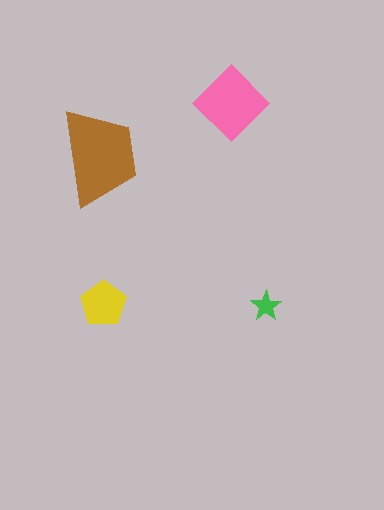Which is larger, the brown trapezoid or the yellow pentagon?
The brown trapezoid.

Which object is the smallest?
The green star.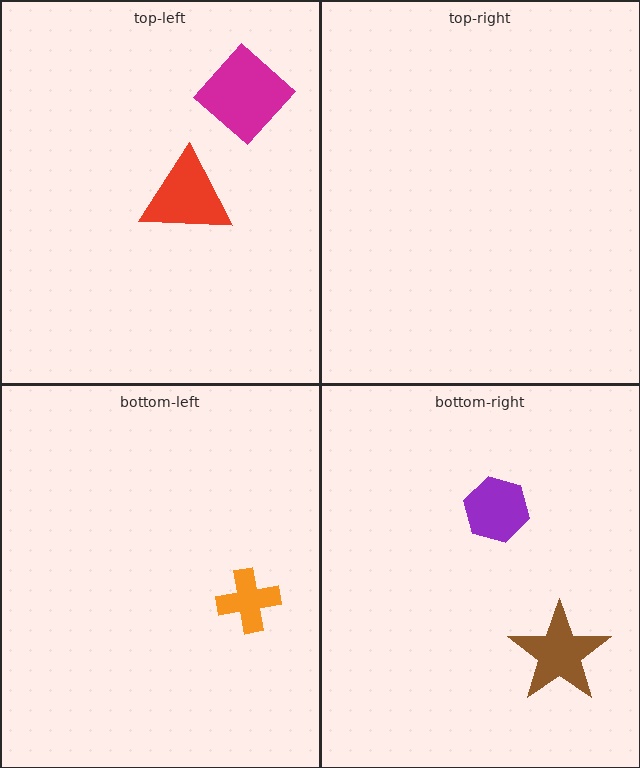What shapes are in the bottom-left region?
The orange cross.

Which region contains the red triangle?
The top-left region.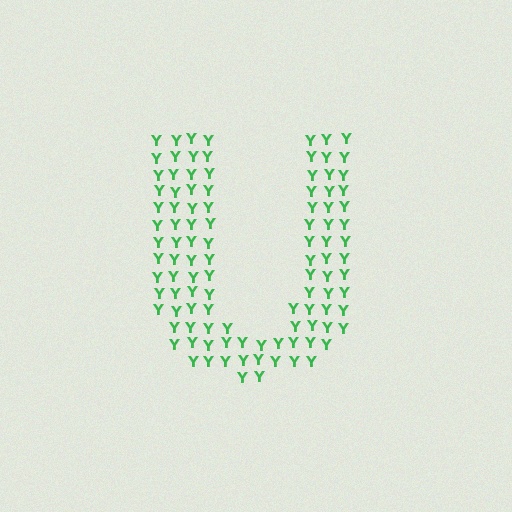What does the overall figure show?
The overall figure shows the letter U.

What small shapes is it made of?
It is made of small letter Y's.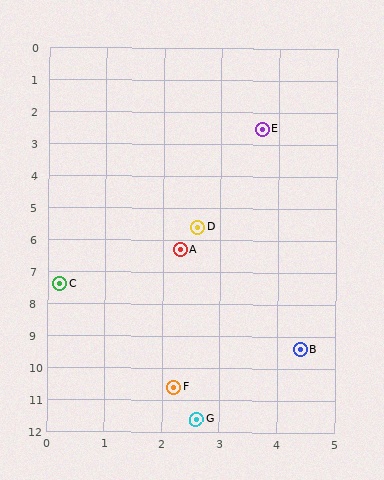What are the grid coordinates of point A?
Point A is at approximately (2.3, 6.3).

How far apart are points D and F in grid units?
Points D and F are about 5.0 grid units apart.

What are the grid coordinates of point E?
Point E is at approximately (3.7, 2.5).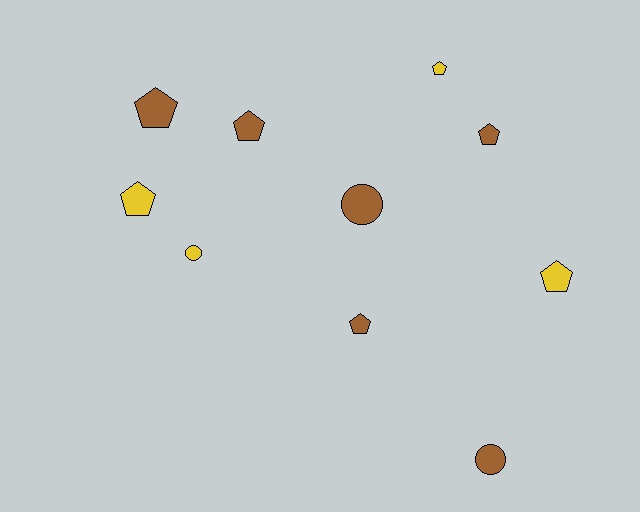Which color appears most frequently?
Brown, with 6 objects.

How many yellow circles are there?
There is 1 yellow circle.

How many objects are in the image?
There are 10 objects.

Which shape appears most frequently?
Pentagon, with 7 objects.